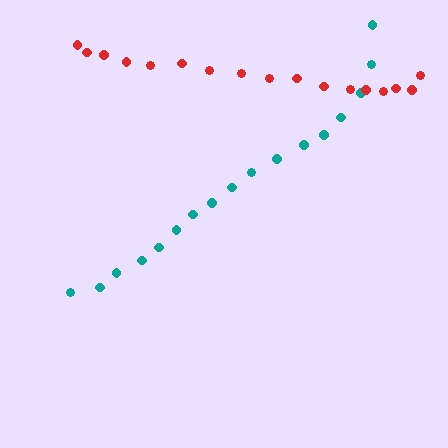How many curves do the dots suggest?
There are 2 distinct paths.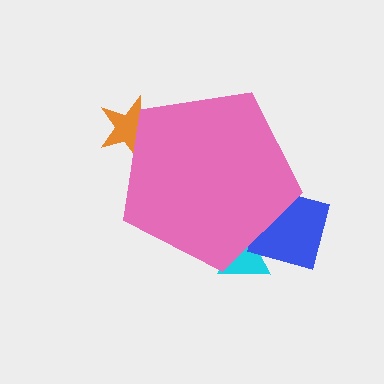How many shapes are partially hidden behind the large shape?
3 shapes are partially hidden.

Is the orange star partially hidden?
Yes, the orange star is partially hidden behind the pink pentagon.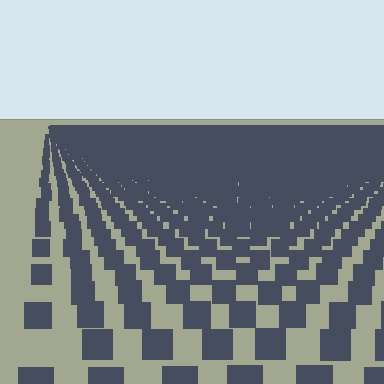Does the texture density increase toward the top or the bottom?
Density increases toward the top.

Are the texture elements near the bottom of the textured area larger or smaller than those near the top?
Larger. Near the bottom, elements are closer to the viewer and appear at a bigger on-screen size.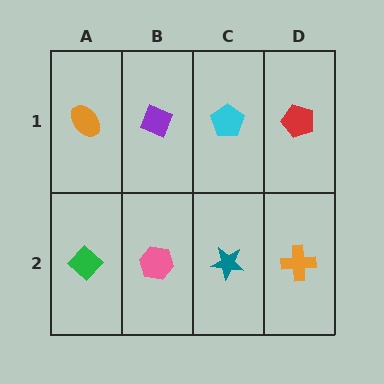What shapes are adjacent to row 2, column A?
An orange ellipse (row 1, column A), a pink hexagon (row 2, column B).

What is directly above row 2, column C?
A cyan pentagon.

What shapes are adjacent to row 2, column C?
A cyan pentagon (row 1, column C), a pink hexagon (row 2, column B), an orange cross (row 2, column D).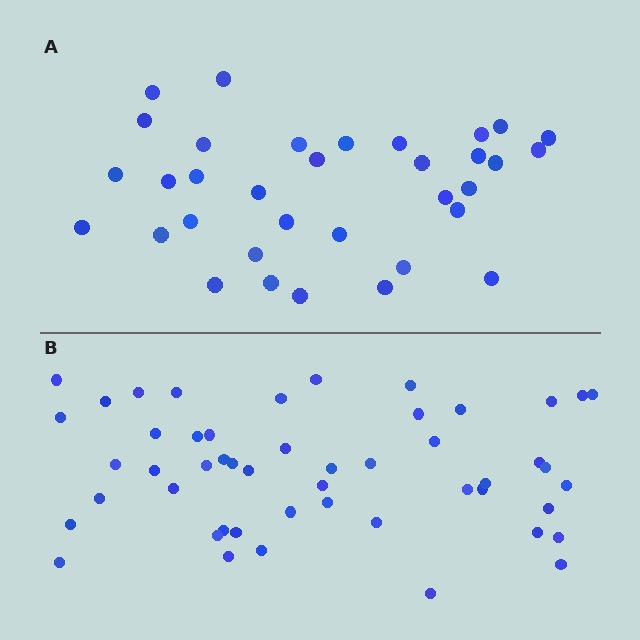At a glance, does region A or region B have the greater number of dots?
Region B (the bottom region) has more dots.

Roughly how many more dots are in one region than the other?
Region B has approximately 15 more dots than region A.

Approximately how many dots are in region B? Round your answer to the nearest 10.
About 50 dots.